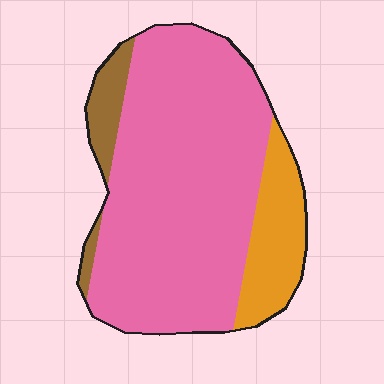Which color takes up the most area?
Pink, at roughly 75%.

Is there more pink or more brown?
Pink.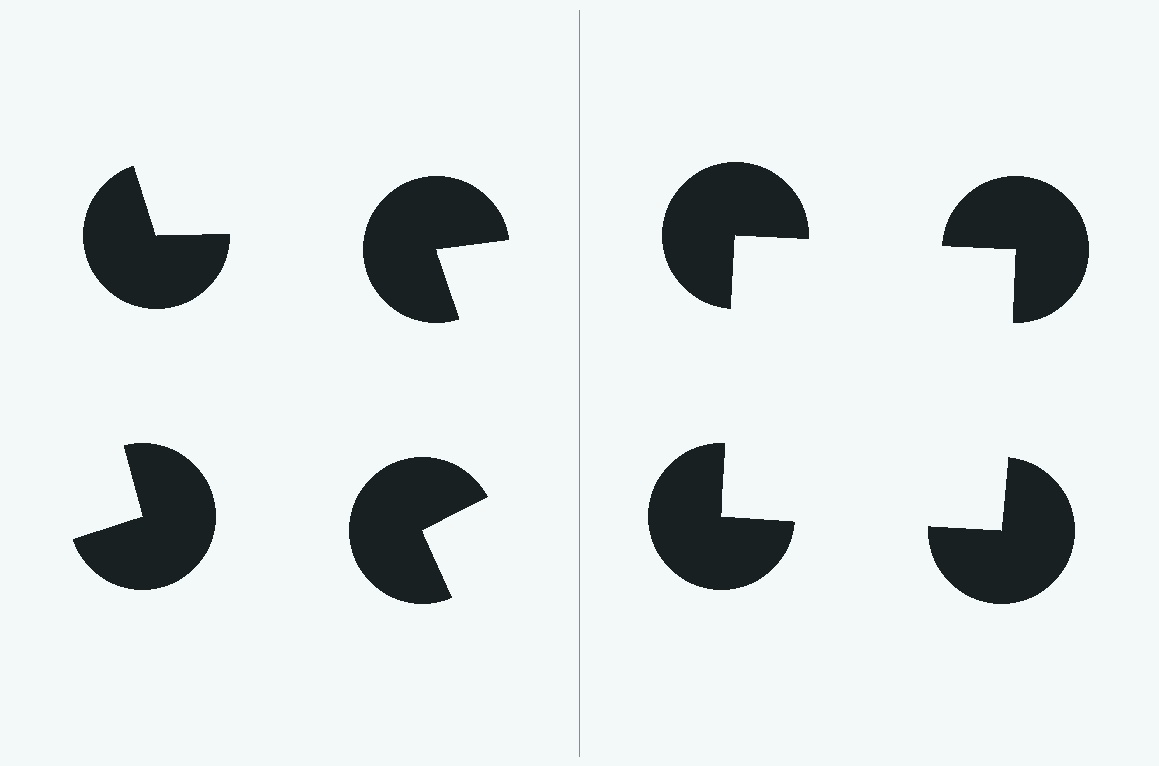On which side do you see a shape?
An illusory square appears on the right side. On the left side the wedge cuts are rotated, so no coherent shape forms.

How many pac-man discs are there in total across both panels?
8 — 4 on each side.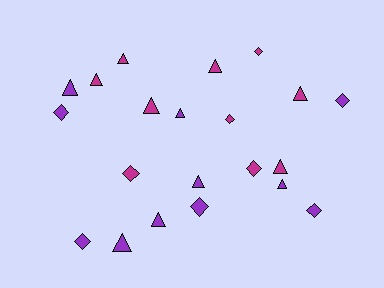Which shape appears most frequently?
Triangle, with 12 objects.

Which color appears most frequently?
Purple, with 11 objects.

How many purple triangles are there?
There are 6 purple triangles.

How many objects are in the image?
There are 21 objects.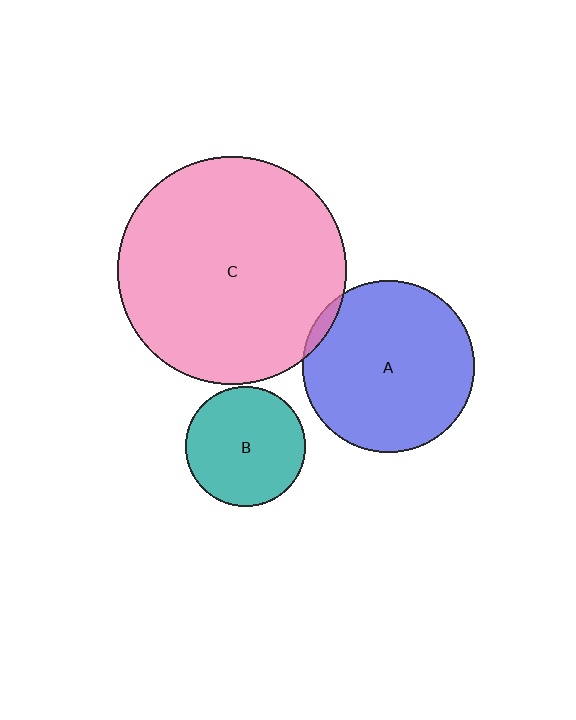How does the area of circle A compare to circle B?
Approximately 2.0 times.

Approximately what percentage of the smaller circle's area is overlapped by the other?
Approximately 5%.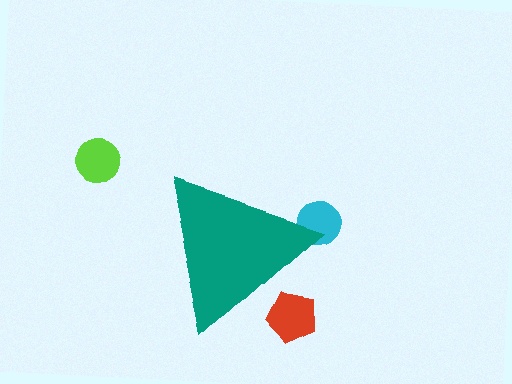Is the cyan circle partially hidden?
Yes, the cyan circle is partially hidden behind the teal triangle.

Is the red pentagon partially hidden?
Yes, the red pentagon is partially hidden behind the teal triangle.